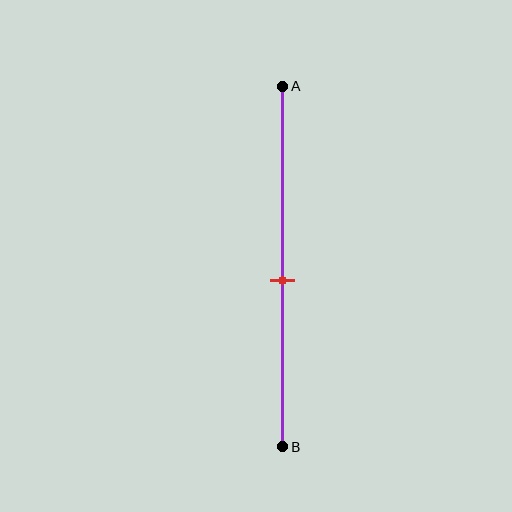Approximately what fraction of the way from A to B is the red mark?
The red mark is approximately 55% of the way from A to B.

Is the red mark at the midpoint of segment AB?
No, the mark is at about 55% from A, not at the 50% midpoint.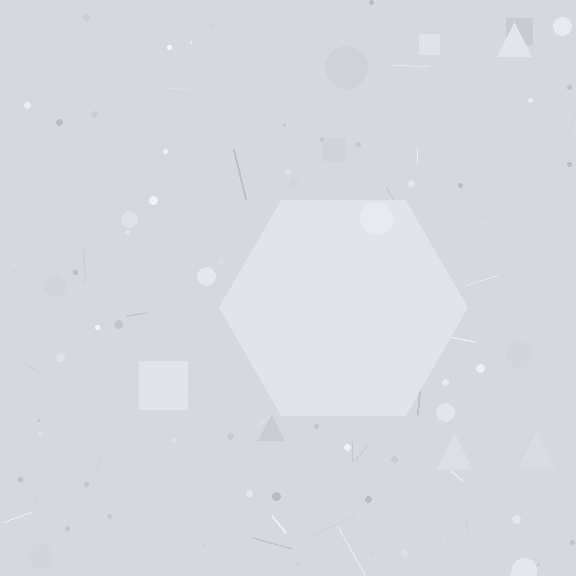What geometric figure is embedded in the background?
A hexagon is embedded in the background.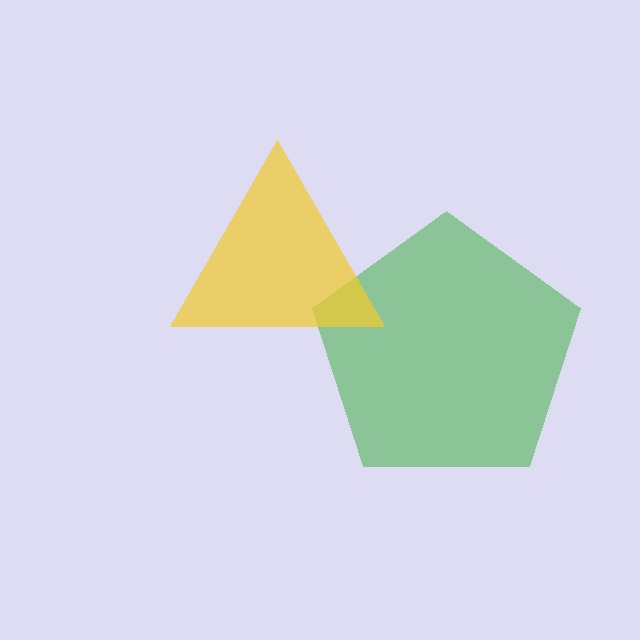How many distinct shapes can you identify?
There are 2 distinct shapes: a green pentagon, a yellow triangle.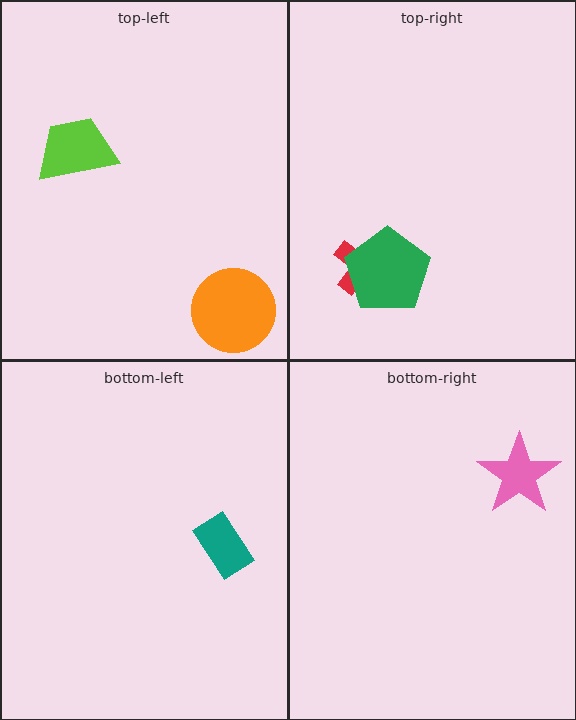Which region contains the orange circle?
The top-left region.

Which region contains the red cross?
The top-right region.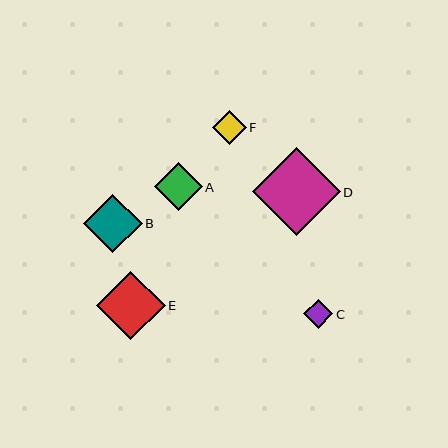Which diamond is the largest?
Diamond D is the largest with a size of approximately 87 pixels.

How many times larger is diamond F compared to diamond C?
Diamond F is approximately 1.2 times the size of diamond C.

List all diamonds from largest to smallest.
From largest to smallest: D, E, B, A, F, C.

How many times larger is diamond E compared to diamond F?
Diamond E is approximately 2.0 times the size of diamond F.